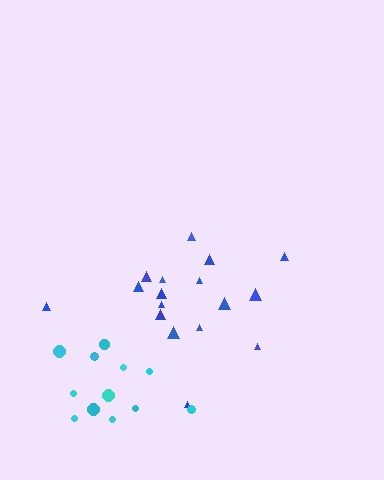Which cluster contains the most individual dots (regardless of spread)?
Blue (17).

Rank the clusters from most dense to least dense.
cyan, blue.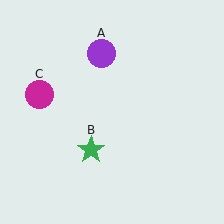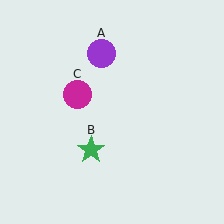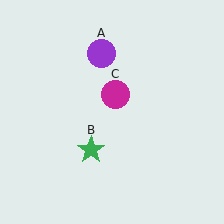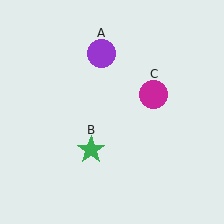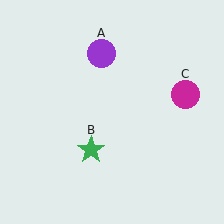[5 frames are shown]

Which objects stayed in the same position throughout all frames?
Purple circle (object A) and green star (object B) remained stationary.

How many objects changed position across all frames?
1 object changed position: magenta circle (object C).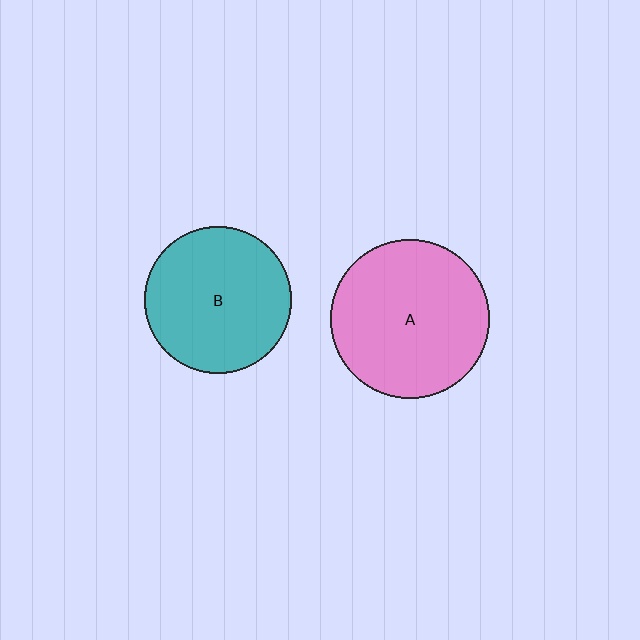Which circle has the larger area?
Circle A (pink).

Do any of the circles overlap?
No, none of the circles overlap.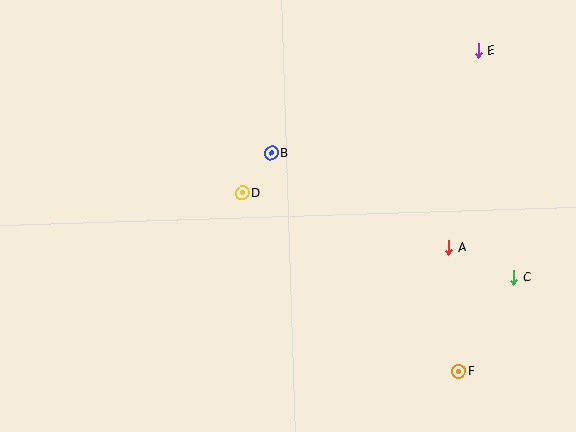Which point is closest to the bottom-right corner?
Point F is closest to the bottom-right corner.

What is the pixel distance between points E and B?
The distance between E and B is 231 pixels.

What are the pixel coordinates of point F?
Point F is at (459, 371).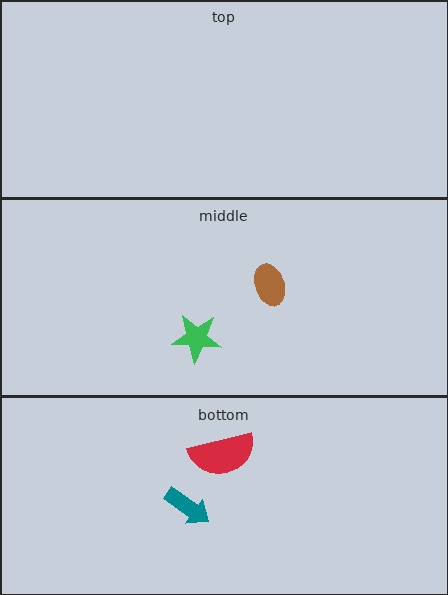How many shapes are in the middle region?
2.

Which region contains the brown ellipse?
The middle region.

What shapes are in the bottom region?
The teal arrow, the red semicircle.